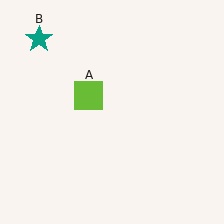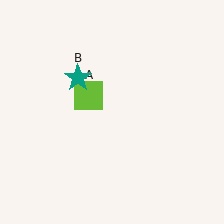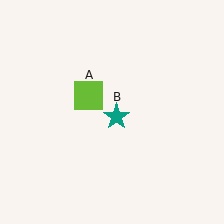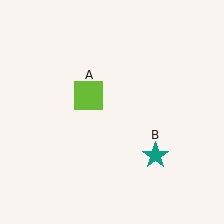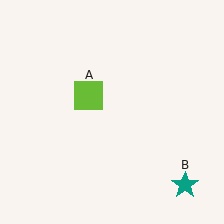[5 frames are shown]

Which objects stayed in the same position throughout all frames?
Lime square (object A) remained stationary.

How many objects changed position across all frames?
1 object changed position: teal star (object B).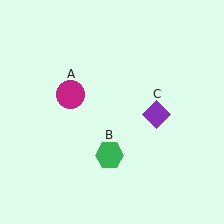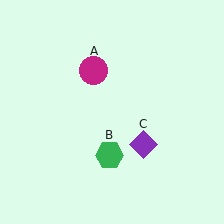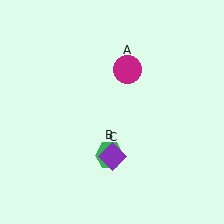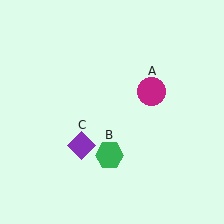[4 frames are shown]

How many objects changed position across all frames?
2 objects changed position: magenta circle (object A), purple diamond (object C).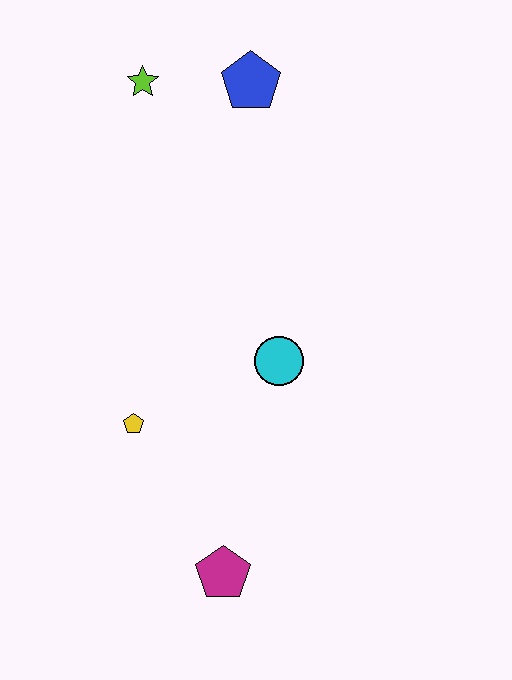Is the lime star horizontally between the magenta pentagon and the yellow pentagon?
Yes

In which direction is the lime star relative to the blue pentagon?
The lime star is to the left of the blue pentagon.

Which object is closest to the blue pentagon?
The lime star is closest to the blue pentagon.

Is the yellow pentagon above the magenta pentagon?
Yes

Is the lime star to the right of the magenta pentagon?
No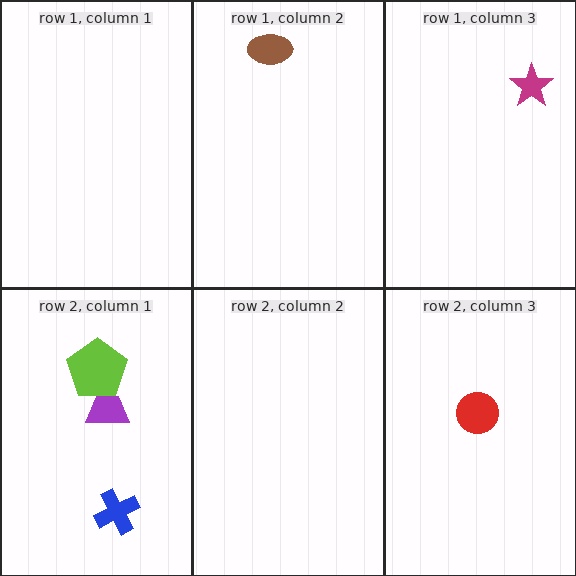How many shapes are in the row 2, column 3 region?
1.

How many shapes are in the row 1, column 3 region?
1.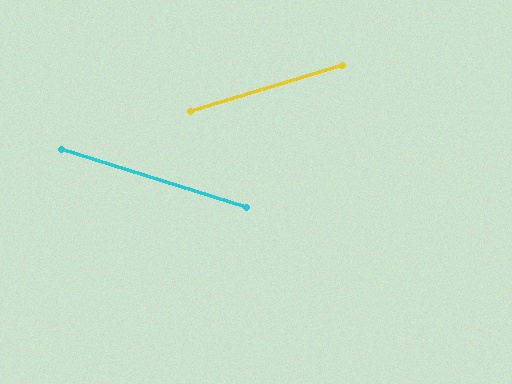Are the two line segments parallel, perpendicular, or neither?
Neither parallel nor perpendicular — they differ by about 34°.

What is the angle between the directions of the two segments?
Approximately 34 degrees.